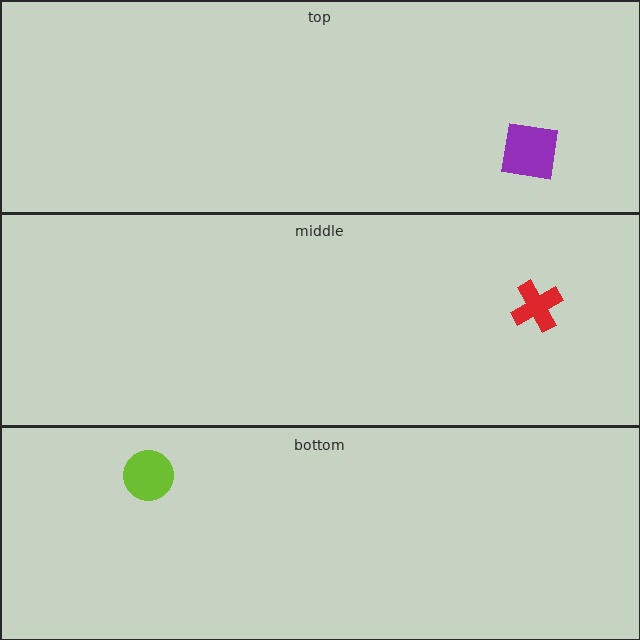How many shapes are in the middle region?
1.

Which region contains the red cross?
The middle region.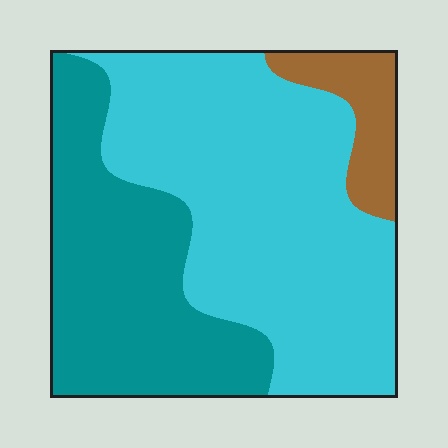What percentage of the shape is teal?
Teal takes up about one third (1/3) of the shape.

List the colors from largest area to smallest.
From largest to smallest: cyan, teal, brown.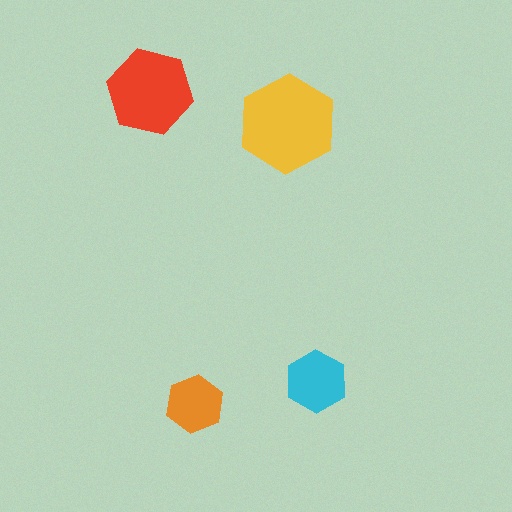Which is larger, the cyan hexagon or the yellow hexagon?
The yellow one.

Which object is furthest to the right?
The cyan hexagon is rightmost.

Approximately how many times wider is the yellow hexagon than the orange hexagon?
About 1.5 times wider.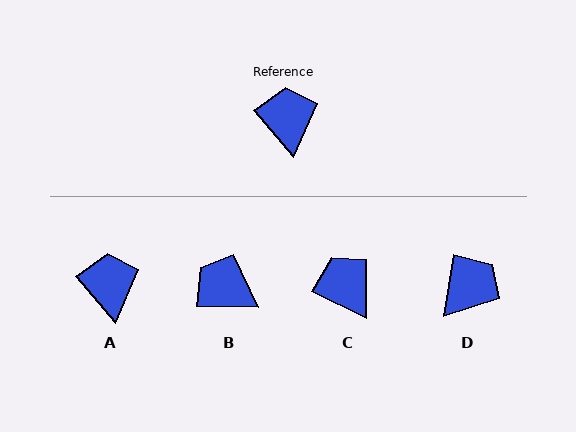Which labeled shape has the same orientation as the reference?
A.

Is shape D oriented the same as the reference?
No, it is off by about 50 degrees.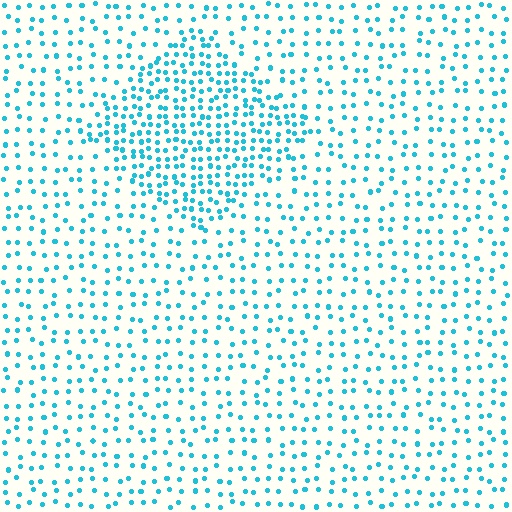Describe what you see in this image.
The image contains small cyan elements arranged at two different densities. A diamond-shaped region is visible where the elements are more densely packed than the surrounding area.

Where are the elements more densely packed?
The elements are more densely packed inside the diamond boundary.